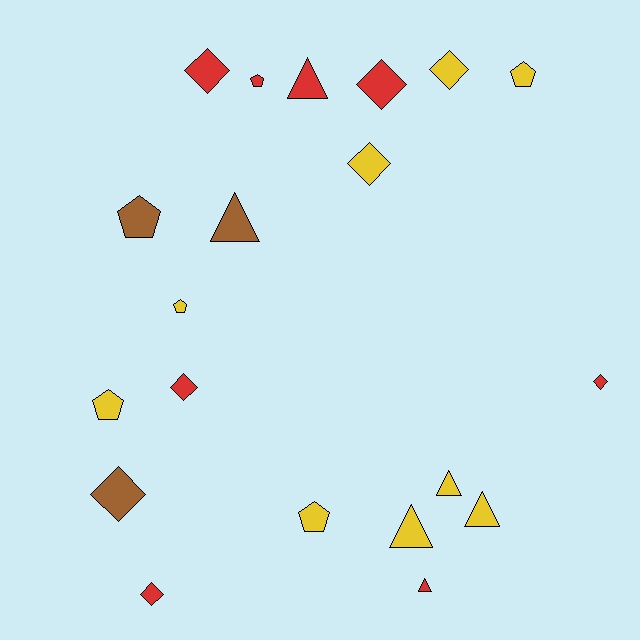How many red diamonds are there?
There are 5 red diamonds.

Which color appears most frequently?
Yellow, with 9 objects.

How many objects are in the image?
There are 20 objects.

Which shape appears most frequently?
Diamond, with 8 objects.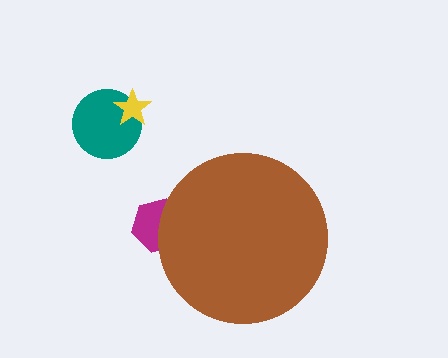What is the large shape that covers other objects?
A brown circle.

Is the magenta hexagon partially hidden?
Yes, the magenta hexagon is partially hidden behind the brown circle.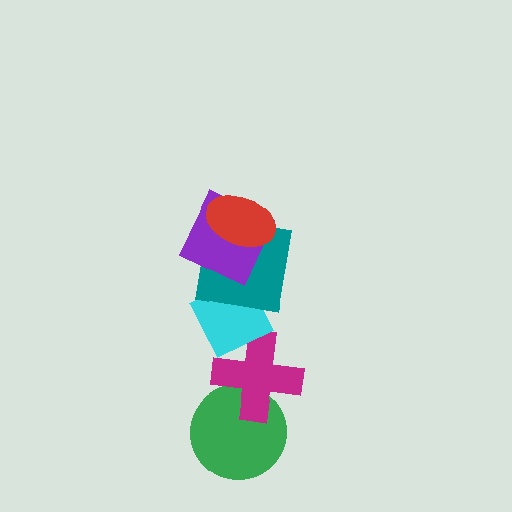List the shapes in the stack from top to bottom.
From top to bottom: the red ellipse, the purple square, the teal square, the cyan diamond, the magenta cross, the green circle.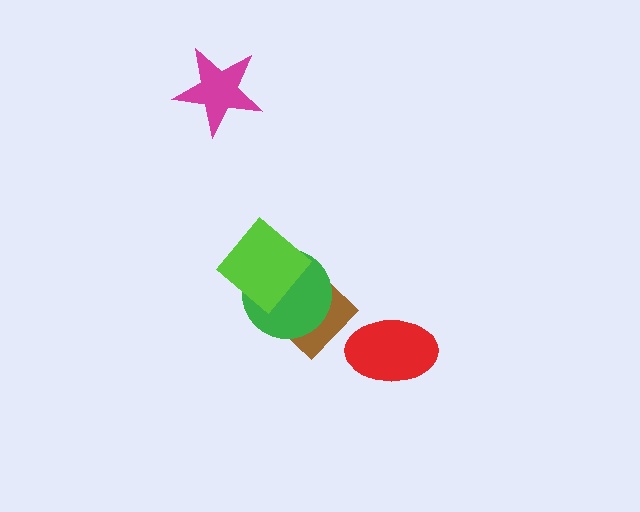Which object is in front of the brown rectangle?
The green circle is in front of the brown rectangle.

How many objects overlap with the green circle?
2 objects overlap with the green circle.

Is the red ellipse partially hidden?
No, no other shape covers it.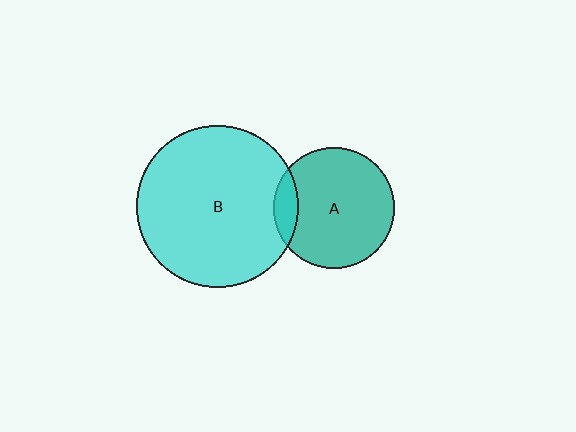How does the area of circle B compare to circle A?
Approximately 1.8 times.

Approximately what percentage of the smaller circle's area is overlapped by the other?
Approximately 10%.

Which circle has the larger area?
Circle B (cyan).